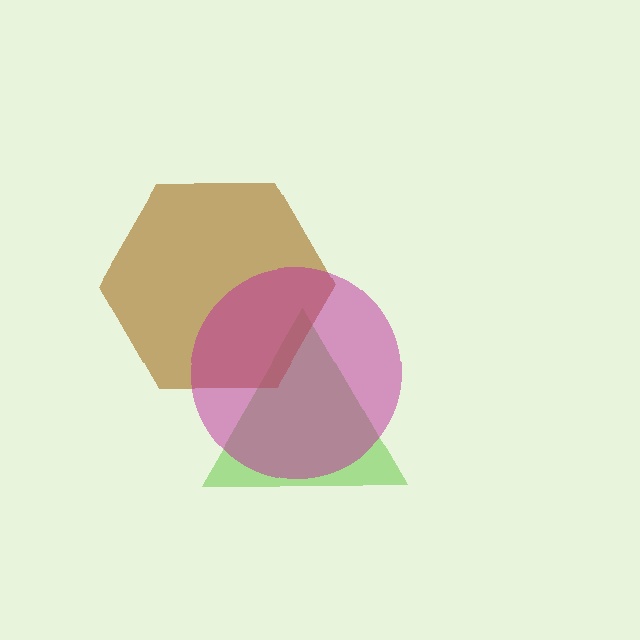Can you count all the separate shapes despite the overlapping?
Yes, there are 3 separate shapes.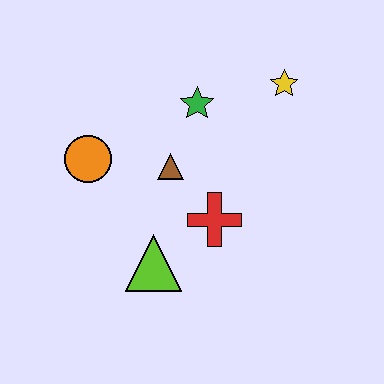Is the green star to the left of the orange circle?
No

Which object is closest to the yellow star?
The green star is closest to the yellow star.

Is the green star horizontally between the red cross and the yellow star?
No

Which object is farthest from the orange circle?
The yellow star is farthest from the orange circle.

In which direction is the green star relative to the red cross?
The green star is above the red cross.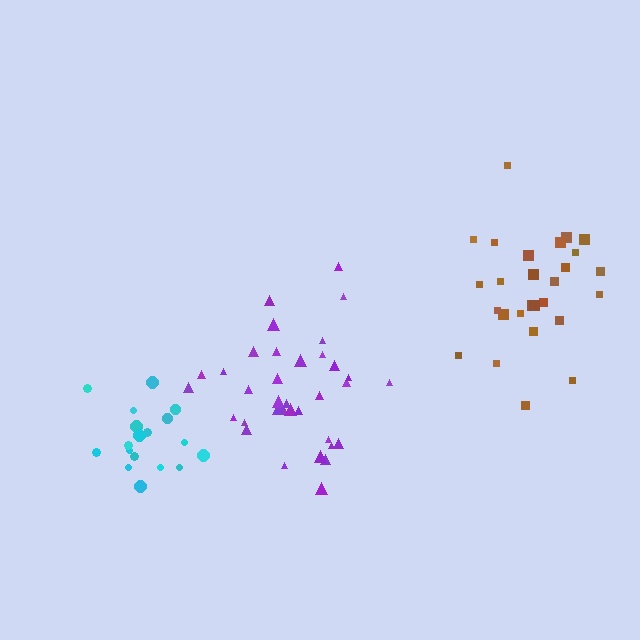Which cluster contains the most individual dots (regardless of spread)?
Purple (35).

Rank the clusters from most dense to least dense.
cyan, purple, brown.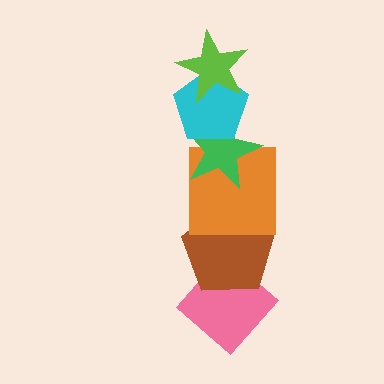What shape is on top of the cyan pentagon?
The lime star is on top of the cyan pentagon.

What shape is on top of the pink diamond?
The brown pentagon is on top of the pink diamond.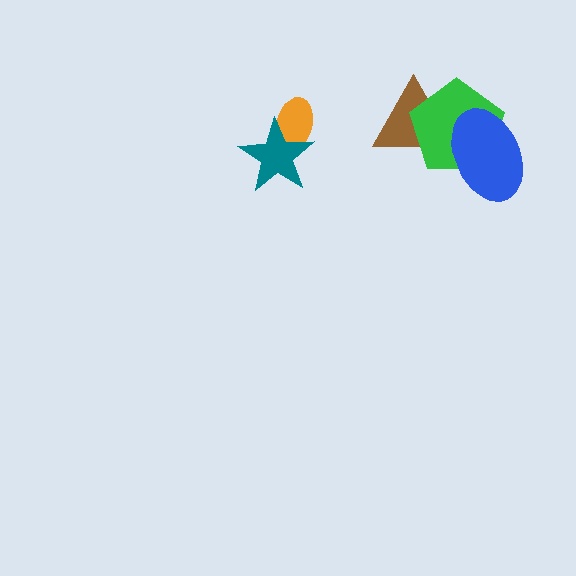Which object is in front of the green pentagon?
The blue ellipse is in front of the green pentagon.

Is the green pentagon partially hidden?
Yes, it is partially covered by another shape.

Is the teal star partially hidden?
No, no other shape covers it.